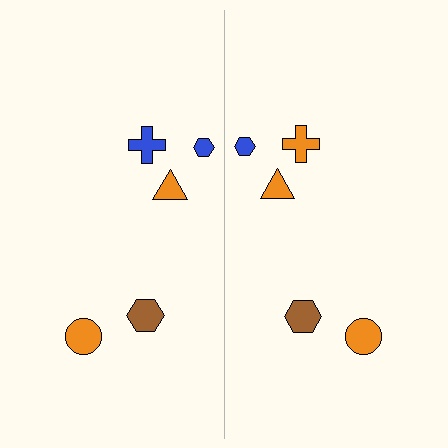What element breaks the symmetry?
The orange cross on the right side breaks the symmetry — its mirror counterpart is blue.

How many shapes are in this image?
There are 10 shapes in this image.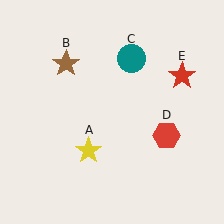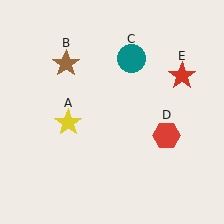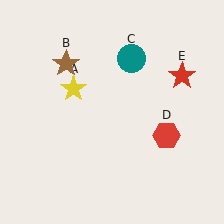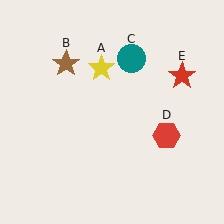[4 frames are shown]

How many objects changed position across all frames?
1 object changed position: yellow star (object A).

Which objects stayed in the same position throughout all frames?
Brown star (object B) and teal circle (object C) and red hexagon (object D) and red star (object E) remained stationary.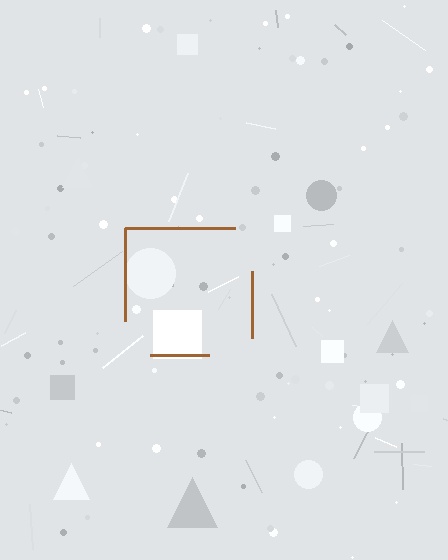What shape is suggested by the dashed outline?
The dashed outline suggests a square.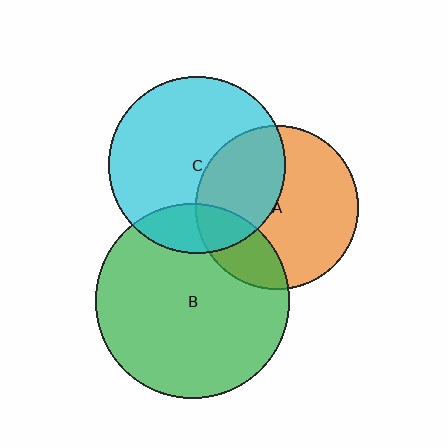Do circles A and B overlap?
Yes.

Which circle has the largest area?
Circle B (green).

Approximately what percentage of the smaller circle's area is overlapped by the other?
Approximately 20%.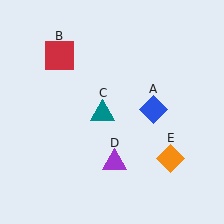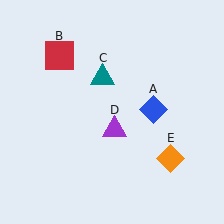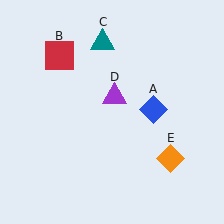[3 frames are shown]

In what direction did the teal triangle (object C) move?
The teal triangle (object C) moved up.